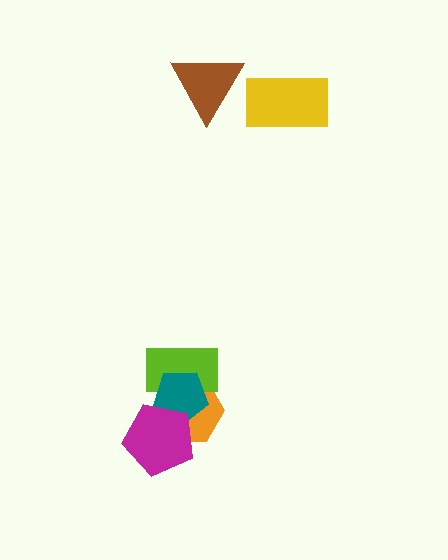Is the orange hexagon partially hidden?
Yes, it is partially covered by another shape.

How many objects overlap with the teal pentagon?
3 objects overlap with the teal pentagon.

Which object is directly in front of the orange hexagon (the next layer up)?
The lime rectangle is directly in front of the orange hexagon.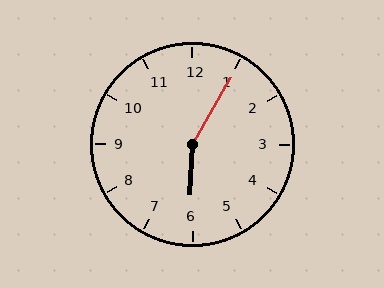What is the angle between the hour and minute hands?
Approximately 152 degrees.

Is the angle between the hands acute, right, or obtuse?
It is obtuse.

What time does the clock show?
6:05.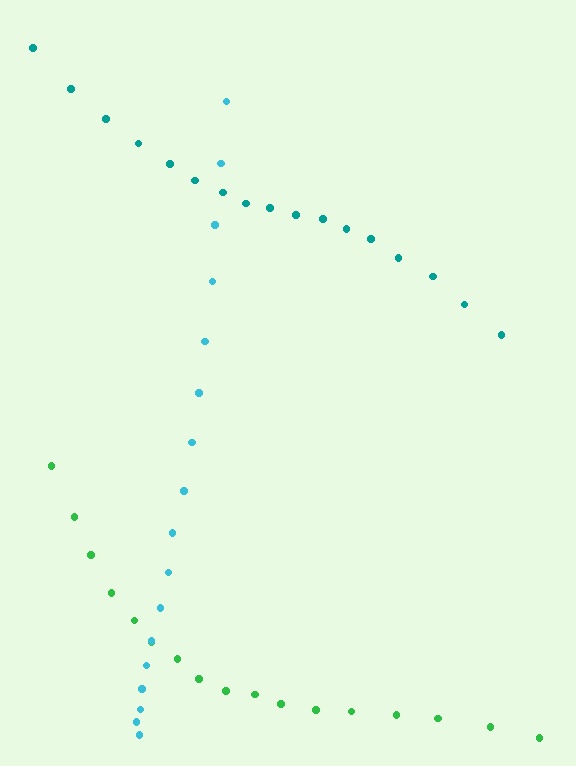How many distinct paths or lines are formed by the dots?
There are 3 distinct paths.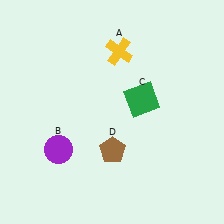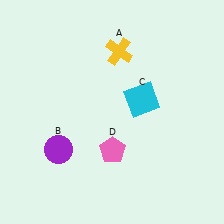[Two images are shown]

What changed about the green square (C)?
In Image 1, C is green. In Image 2, it changed to cyan.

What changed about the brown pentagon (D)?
In Image 1, D is brown. In Image 2, it changed to pink.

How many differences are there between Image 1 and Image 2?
There are 2 differences between the two images.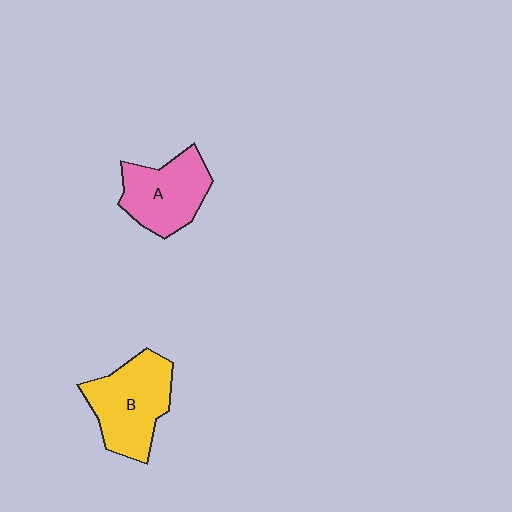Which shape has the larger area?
Shape B (yellow).